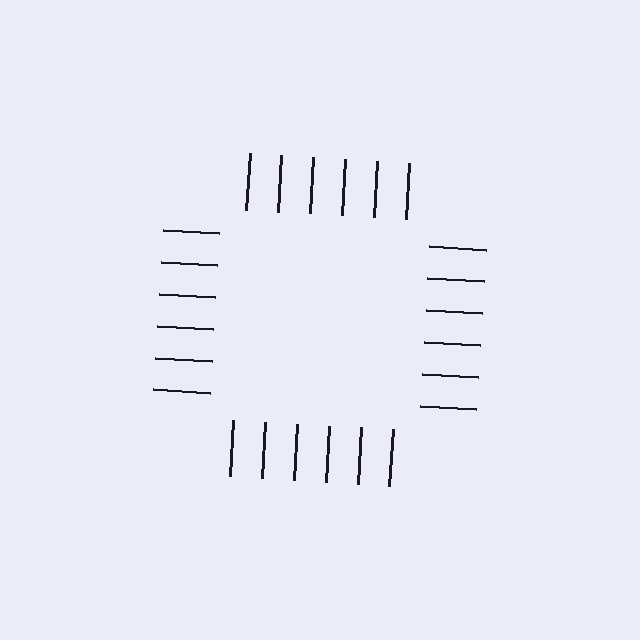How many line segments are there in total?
24 — 6 along each of the 4 edges.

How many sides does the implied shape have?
4 sides — the line-ends trace a square.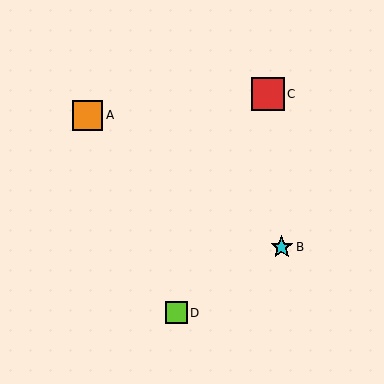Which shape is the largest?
The red square (labeled C) is the largest.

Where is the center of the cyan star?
The center of the cyan star is at (282, 247).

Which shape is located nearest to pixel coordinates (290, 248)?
The cyan star (labeled B) at (282, 247) is nearest to that location.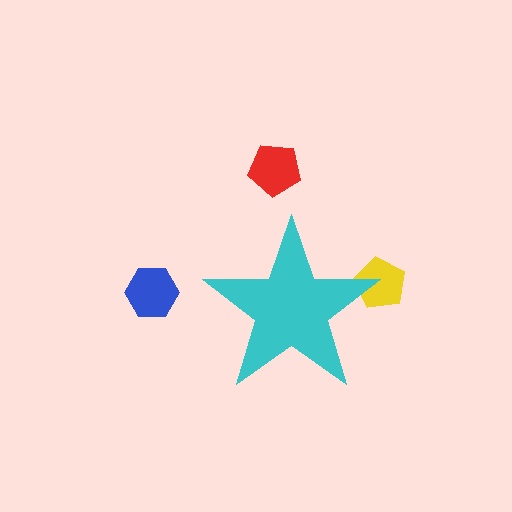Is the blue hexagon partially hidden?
No, the blue hexagon is fully visible.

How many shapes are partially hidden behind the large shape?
1 shape is partially hidden.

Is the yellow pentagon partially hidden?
Yes, the yellow pentagon is partially hidden behind the cyan star.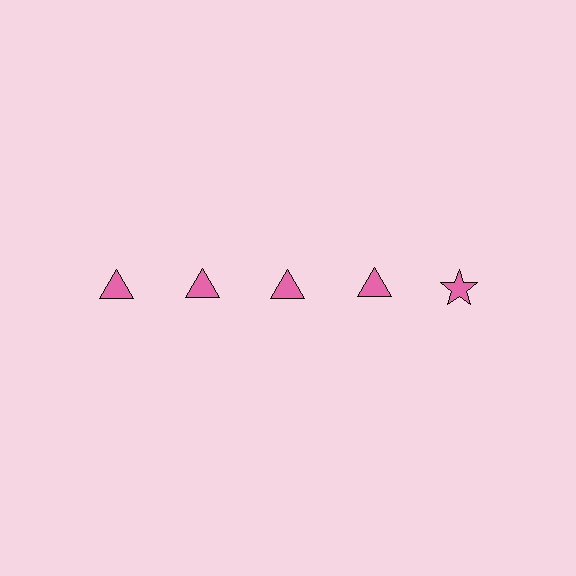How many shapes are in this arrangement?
There are 5 shapes arranged in a grid pattern.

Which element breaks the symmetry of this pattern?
The pink star in the top row, rightmost column breaks the symmetry. All other shapes are pink triangles.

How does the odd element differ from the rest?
It has a different shape: star instead of triangle.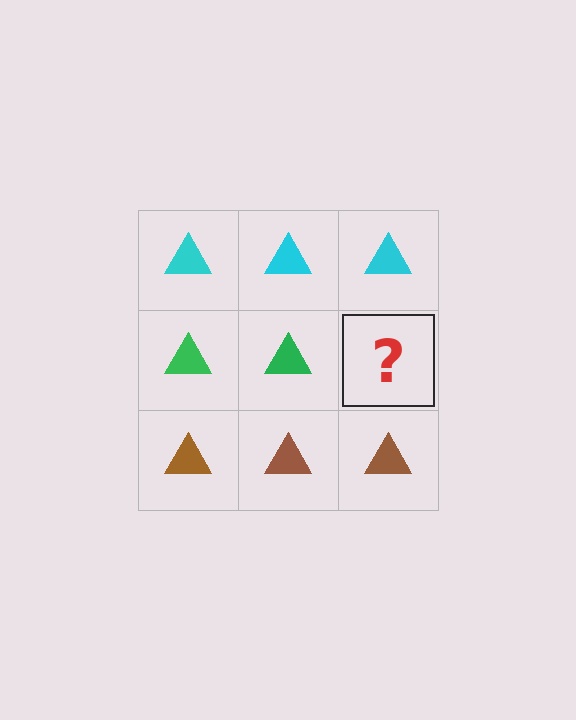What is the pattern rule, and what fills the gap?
The rule is that each row has a consistent color. The gap should be filled with a green triangle.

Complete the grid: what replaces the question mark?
The question mark should be replaced with a green triangle.